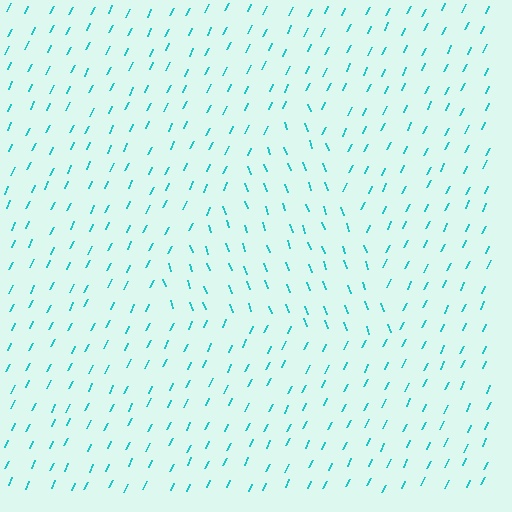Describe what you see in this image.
The image is filled with small cyan line segments. A triangle region in the image has lines oriented differently from the surrounding lines, creating a visible texture boundary.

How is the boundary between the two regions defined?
The boundary is defined purely by a change in line orientation (approximately 45 degrees difference). All lines are the same color and thickness.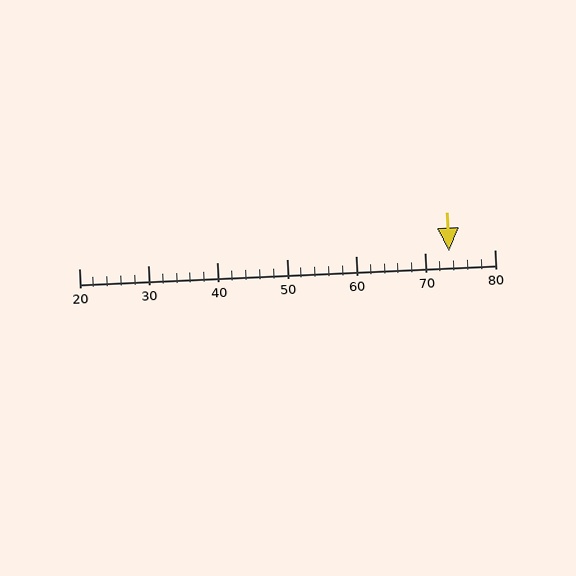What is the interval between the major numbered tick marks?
The major tick marks are spaced 10 units apart.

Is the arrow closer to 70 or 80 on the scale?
The arrow is closer to 70.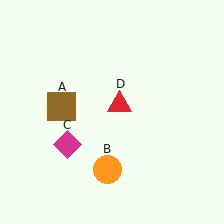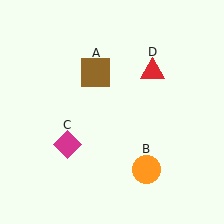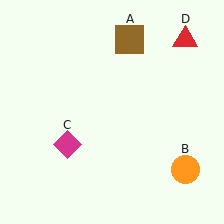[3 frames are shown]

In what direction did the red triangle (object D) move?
The red triangle (object D) moved up and to the right.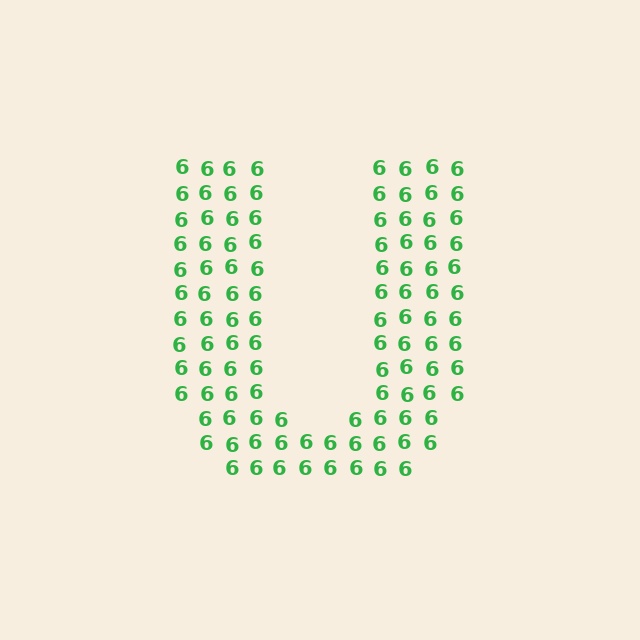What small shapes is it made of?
It is made of small digit 6's.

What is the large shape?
The large shape is the letter U.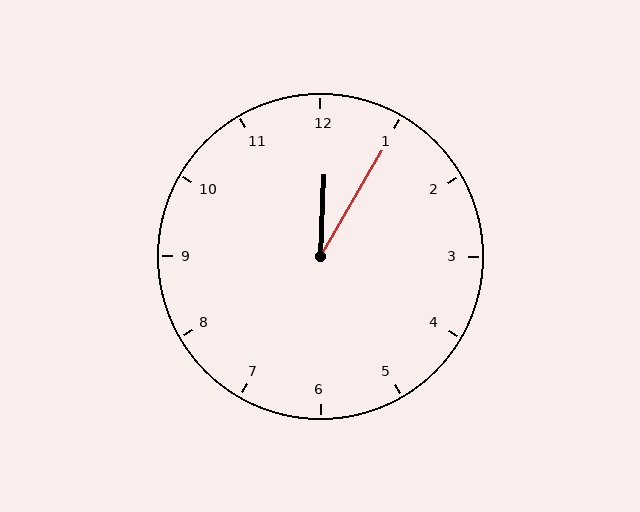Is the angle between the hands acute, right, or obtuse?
It is acute.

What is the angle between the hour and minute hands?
Approximately 28 degrees.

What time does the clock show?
12:05.